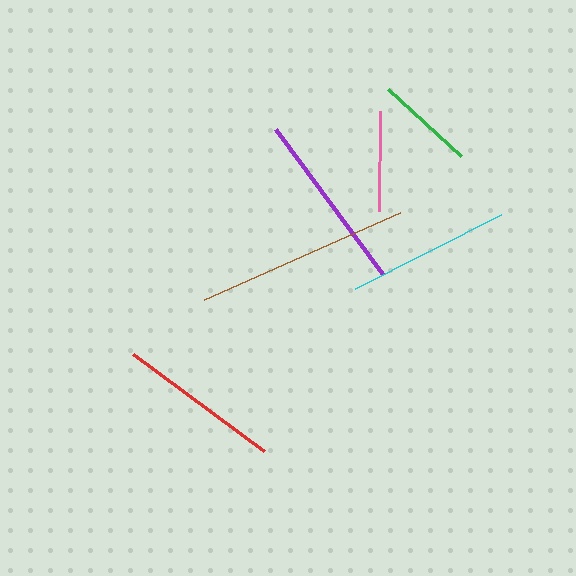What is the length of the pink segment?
The pink segment is approximately 101 pixels long.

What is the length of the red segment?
The red segment is approximately 163 pixels long.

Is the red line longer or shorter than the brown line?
The brown line is longer than the red line.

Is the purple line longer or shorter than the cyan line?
The purple line is longer than the cyan line.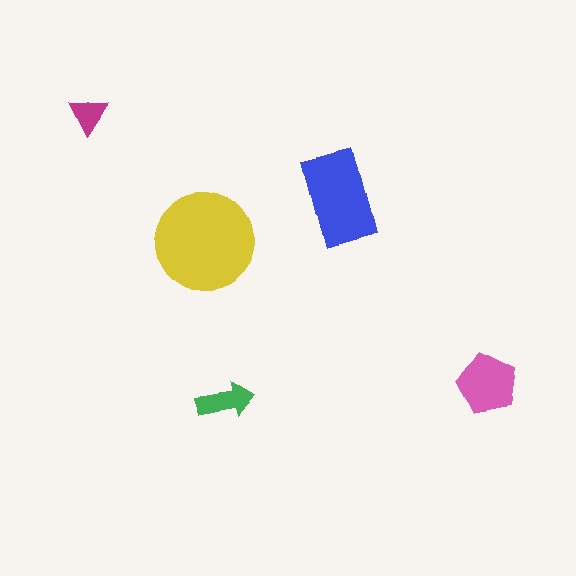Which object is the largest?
The yellow circle.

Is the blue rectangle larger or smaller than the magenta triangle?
Larger.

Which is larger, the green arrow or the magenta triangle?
The green arrow.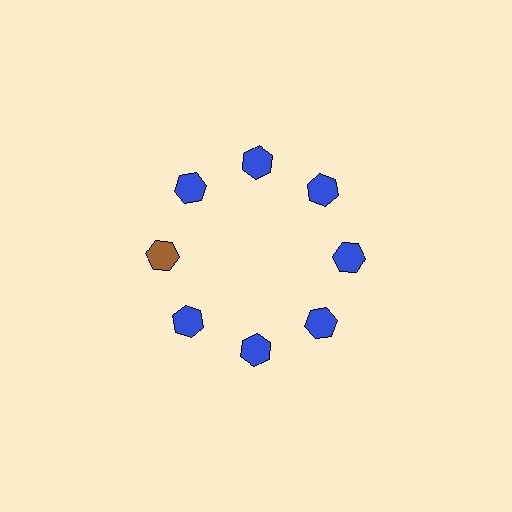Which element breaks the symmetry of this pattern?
The brown hexagon at roughly the 9 o'clock position breaks the symmetry. All other shapes are blue hexagons.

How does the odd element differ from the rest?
It has a different color: brown instead of blue.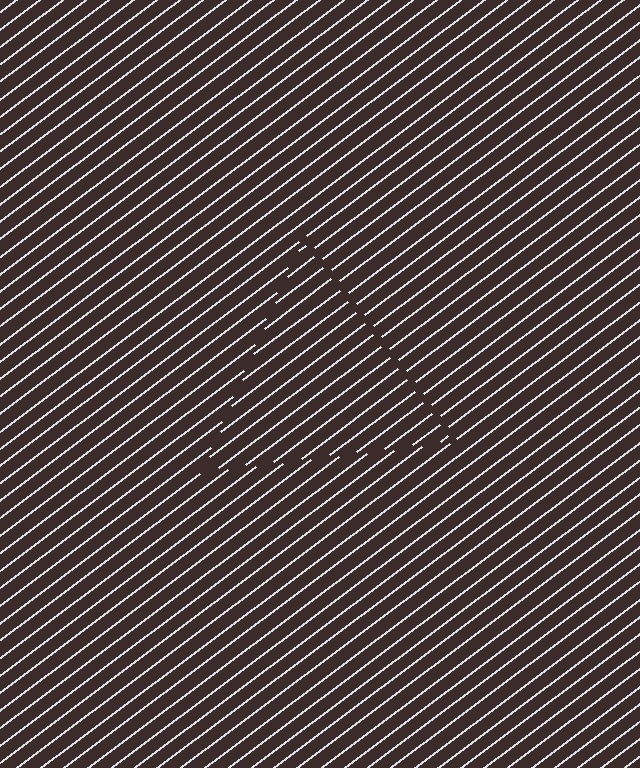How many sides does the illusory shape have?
3 sides — the line-ends trace a triangle.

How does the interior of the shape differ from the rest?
The interior of the shape contains the same grating, shifted by half a period — the contour is defined by the phase discontinuity where line-ends from the inner and outer gratings abut.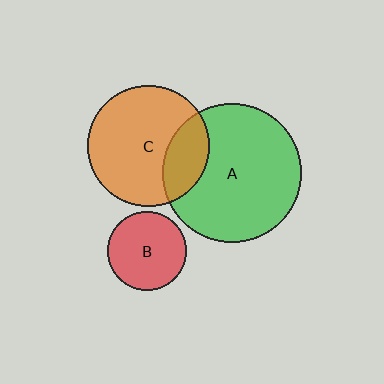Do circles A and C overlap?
Yes.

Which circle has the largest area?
Circle A (green).